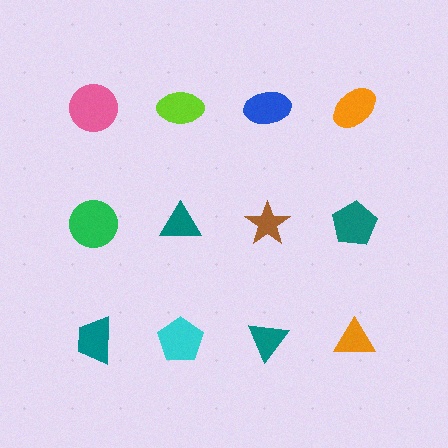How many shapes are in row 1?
4 shapes.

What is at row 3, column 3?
A teal triangle.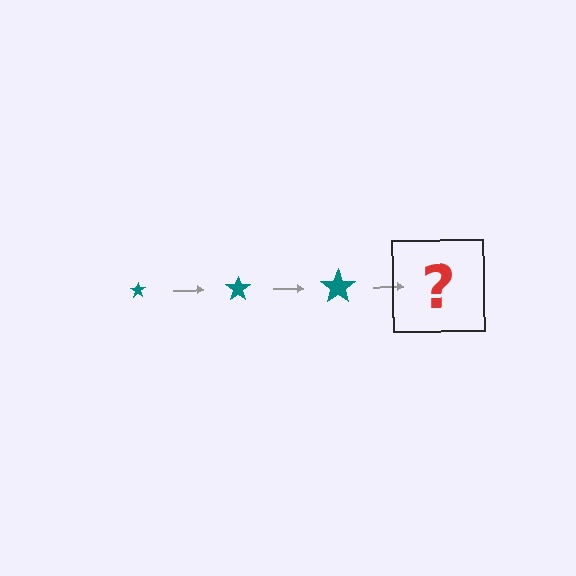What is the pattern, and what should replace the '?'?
The pattern is that the star gets progressively larger each step. The '?' should be a teal star, larger than the previous one.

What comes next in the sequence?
The next element should be a teal star, larger than the previous one.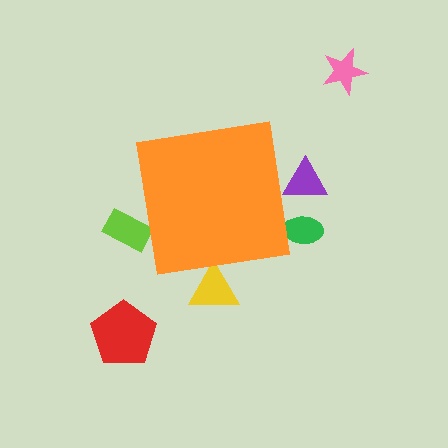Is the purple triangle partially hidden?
Yes, the purple triangle is partially hidden behind the orange square.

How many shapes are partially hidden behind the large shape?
4 shapes are partially hidden.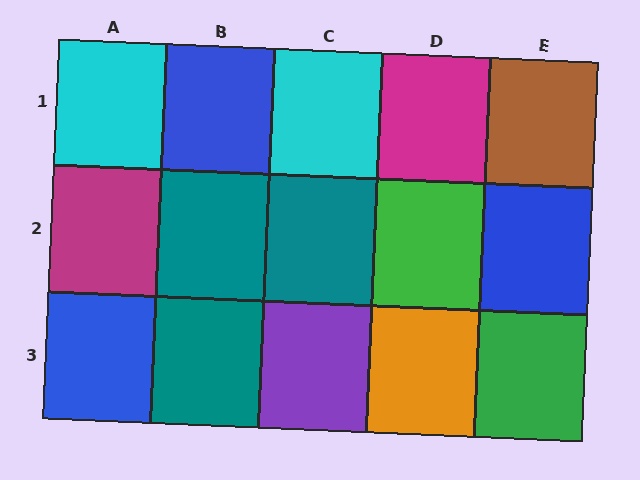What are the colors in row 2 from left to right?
Magenta, teal, teal, green, blue.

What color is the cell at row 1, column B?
Blue.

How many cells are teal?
3 cells are teal.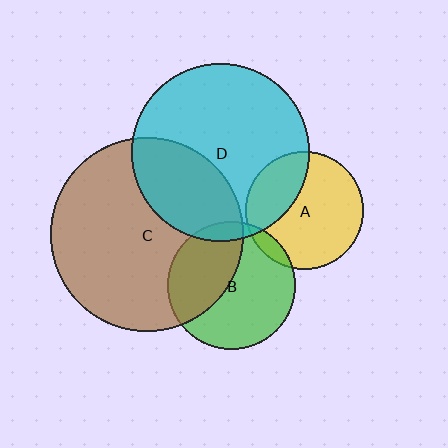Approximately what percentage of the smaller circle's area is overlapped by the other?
Approximately 40%.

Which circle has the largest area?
Circle C (brown).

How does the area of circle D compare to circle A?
Approximately 2.3 times.